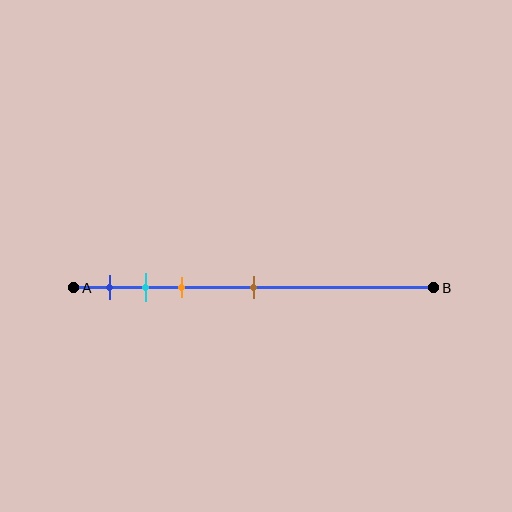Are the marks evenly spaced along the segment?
No, the marks are not evenly spaced.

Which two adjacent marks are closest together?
The cyan and orange marks are the closest adjacent pair.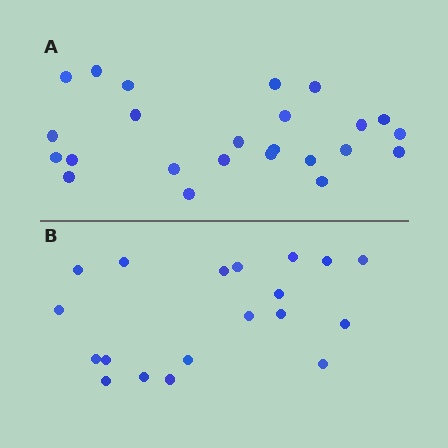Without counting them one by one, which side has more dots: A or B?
Region A (the top region) has more dots.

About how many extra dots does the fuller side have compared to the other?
Region A has about 5 more dots than region B.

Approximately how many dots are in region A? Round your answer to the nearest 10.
About 20 dots. (The exact count is 24, which rounds to 20.)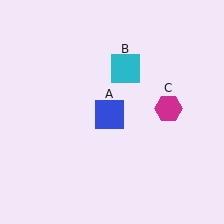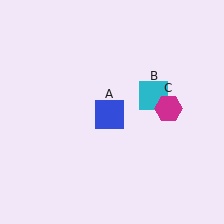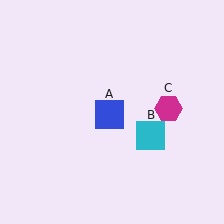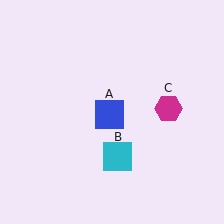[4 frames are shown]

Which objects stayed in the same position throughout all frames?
Blue square (object A) and magenta hexagon (object C) remained stationary.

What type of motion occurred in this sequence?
The cyan square (object B) rotated clockwise around the center of the scene.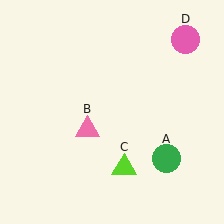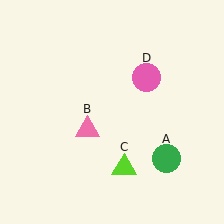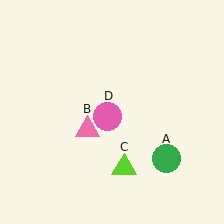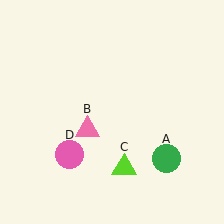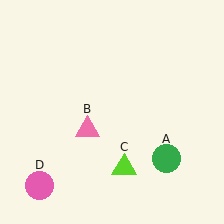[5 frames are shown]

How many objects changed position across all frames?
1 object changed position: pink circle (object D).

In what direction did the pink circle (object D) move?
The pink circle (object D) moved down and to the left.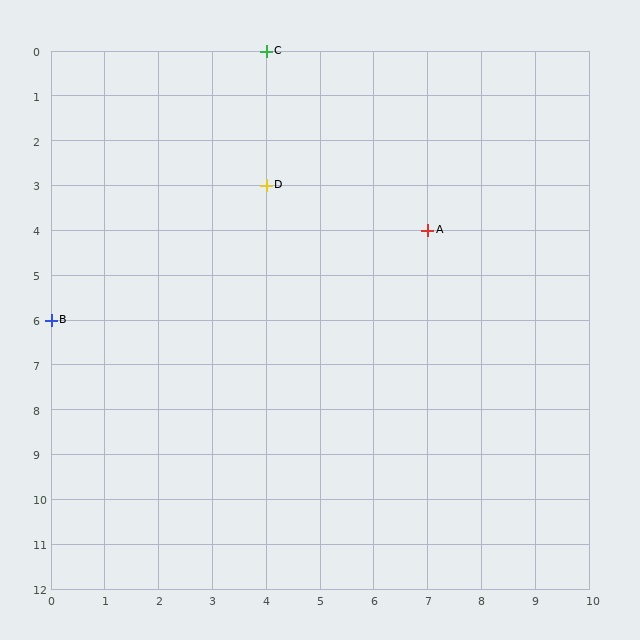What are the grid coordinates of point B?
Point B is at grid coordinates (0, 6).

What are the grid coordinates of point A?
Point A is at grid coordinates (7, 4).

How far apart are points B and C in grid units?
Points B and C are 4 columns and 6 rows apart (about 7.2 grid units diagonally).